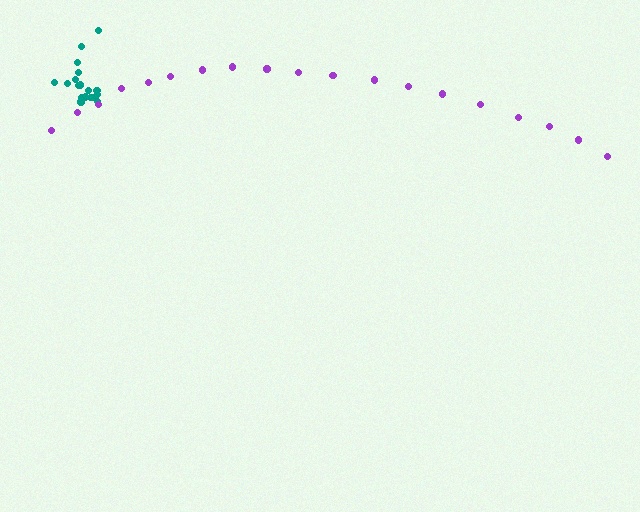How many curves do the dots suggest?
There are 2 distinct paths.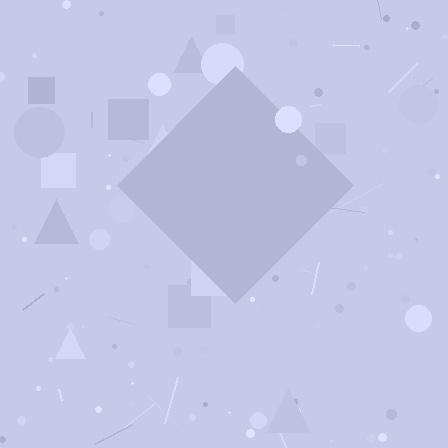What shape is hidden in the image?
A diamond is hidden in the image.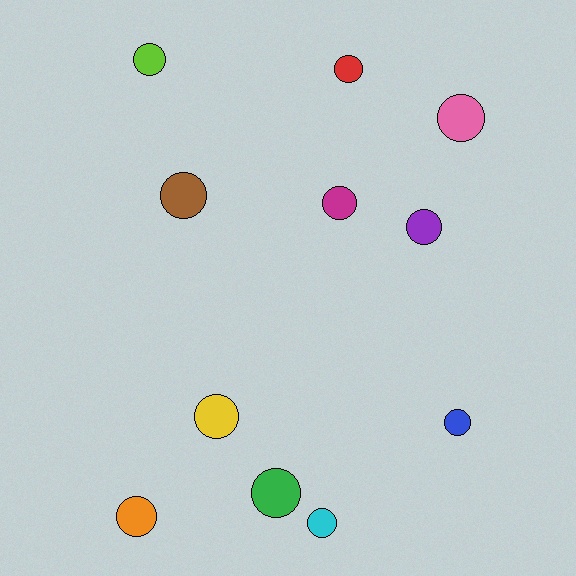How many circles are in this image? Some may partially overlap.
There are 11 circles.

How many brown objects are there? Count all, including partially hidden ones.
There is 1 brown object.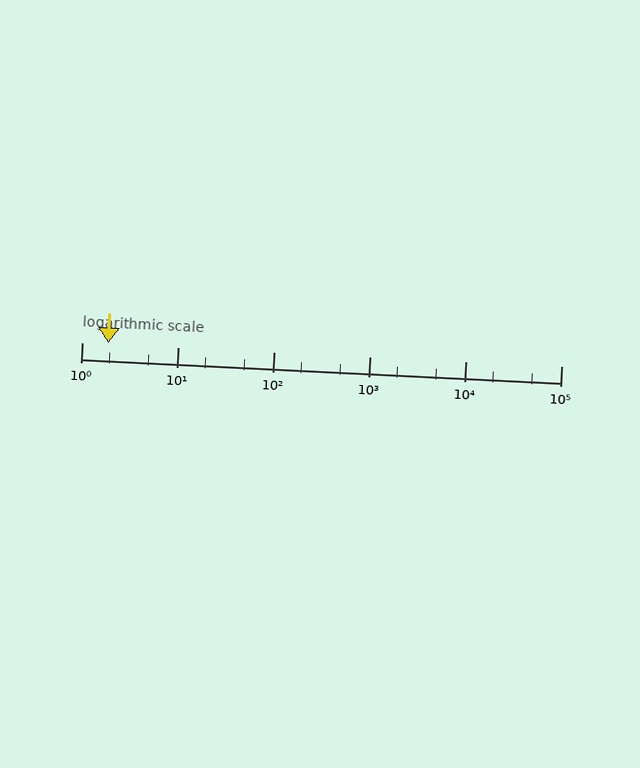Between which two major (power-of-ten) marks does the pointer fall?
The pointer is between 1 and 10.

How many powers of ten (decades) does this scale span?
The scale spans 5 decades, from 1 to 100000.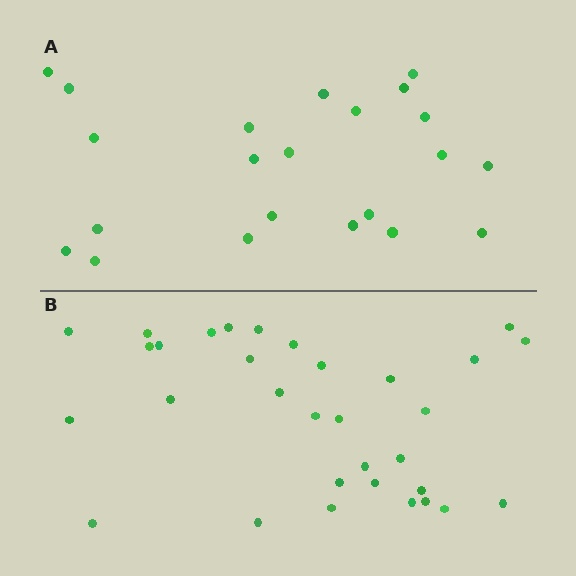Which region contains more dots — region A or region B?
Region B (the bottom region) has more dots.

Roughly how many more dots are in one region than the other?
Region B has roughly 10 or so more dots than region A.